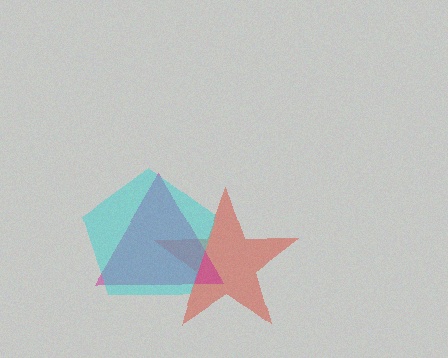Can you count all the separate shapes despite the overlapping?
Yes, there are 3 separate shapes.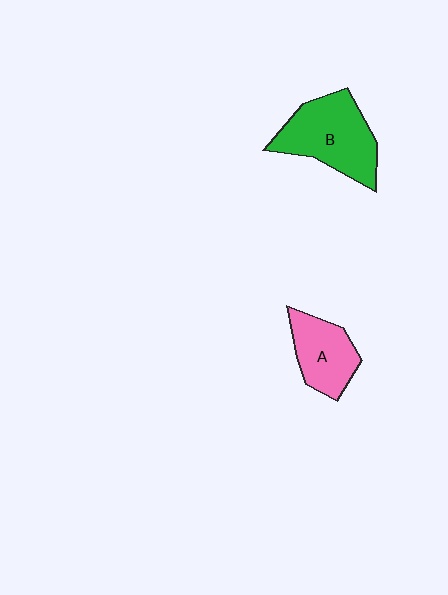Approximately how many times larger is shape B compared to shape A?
Approximately 1.5 times.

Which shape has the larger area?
Shape B (green).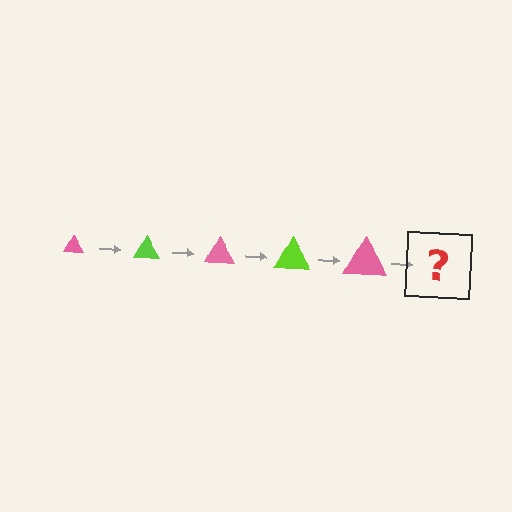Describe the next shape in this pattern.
It should be a lime triangle, larger than the previous one.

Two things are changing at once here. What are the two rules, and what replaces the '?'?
The two rules are that the triangle grows larger each step and the color cycles through pink and lime. The '?' should be a lime triangle, larger than the previous one.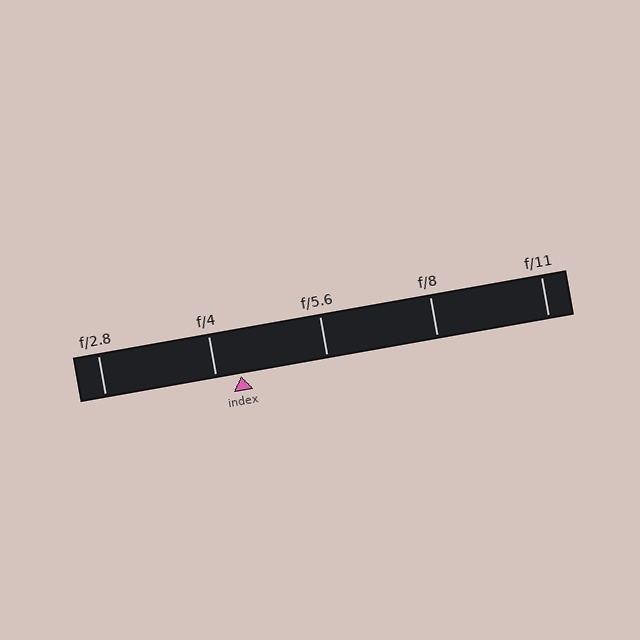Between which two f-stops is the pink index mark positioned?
The index mark is between f/4 and f/5.6.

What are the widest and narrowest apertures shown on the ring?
The widest aperture shown is f/2.8 and the narrowest is f/11.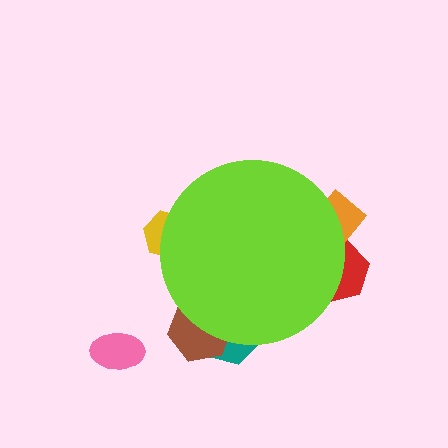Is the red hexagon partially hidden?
Yes, the red hexagon is partially hidden behind the lime circle.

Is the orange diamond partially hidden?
Yes, the orange diamond is partially hidden behind the lime circle.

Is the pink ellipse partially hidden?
No, the pink ellipse is fully visible.